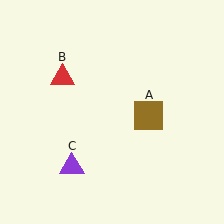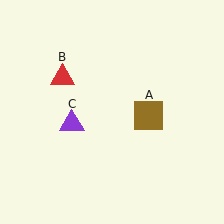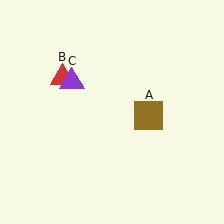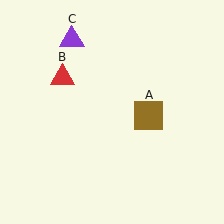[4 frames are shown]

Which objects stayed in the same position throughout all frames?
Brown square (object A) and red triangle (object B) remained stationary.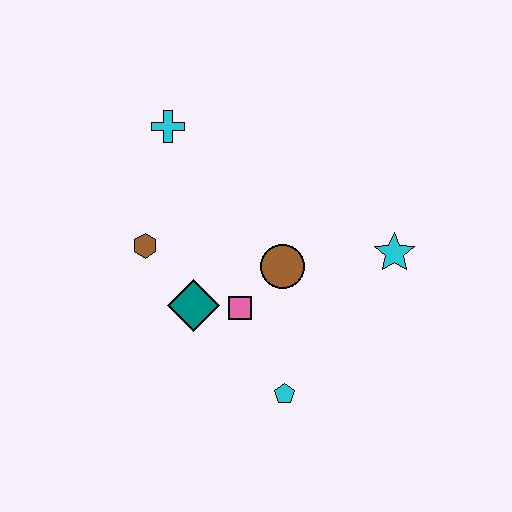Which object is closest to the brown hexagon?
The teal diamond is closest to the brown hexagon.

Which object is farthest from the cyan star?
The cyan cross is farthest from the cyan star.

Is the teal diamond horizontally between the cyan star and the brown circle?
No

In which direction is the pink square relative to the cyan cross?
The pink square is below the cyan cross.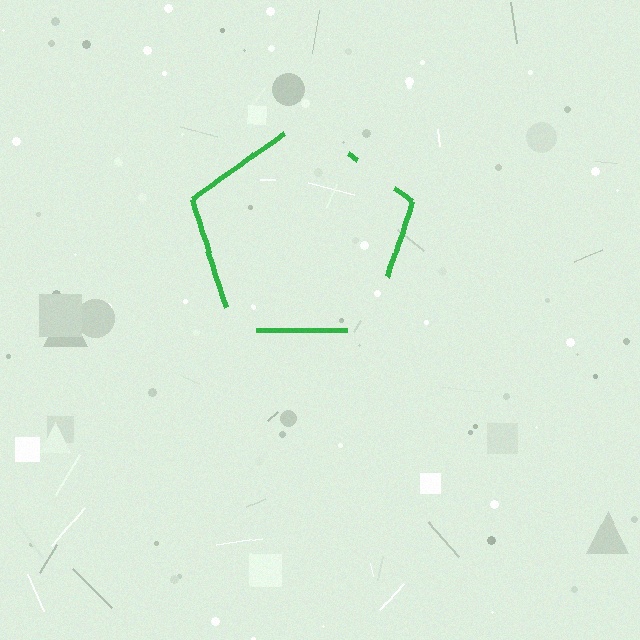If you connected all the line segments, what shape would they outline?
They would outline a pentagon.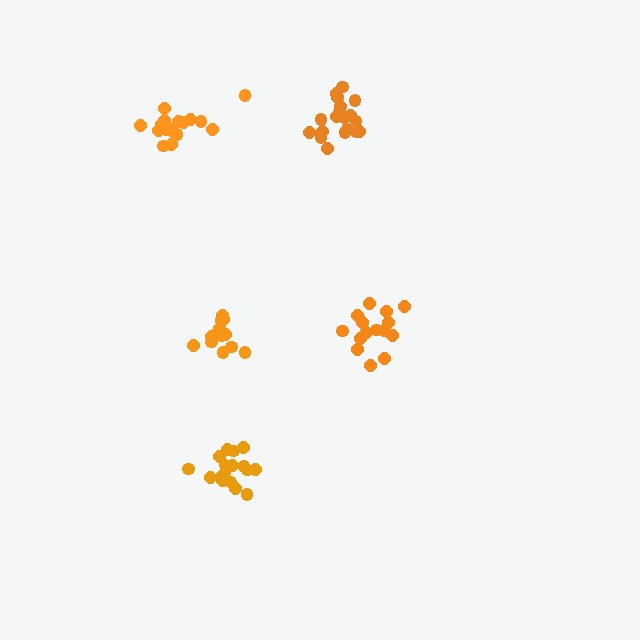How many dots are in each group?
Group 1: 17 dots, Group 2: 15 dots, Group 3: 19 dots, Group 4: 17 dots, Group 5: 13 dots (81 total).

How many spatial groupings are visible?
There are 5 spatial groupings.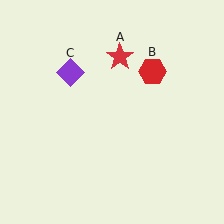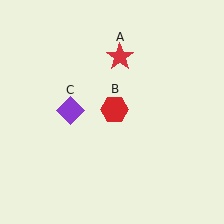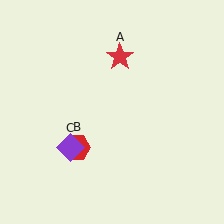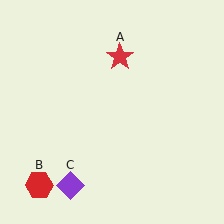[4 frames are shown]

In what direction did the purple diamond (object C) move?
The purple diamond (object C) moved down.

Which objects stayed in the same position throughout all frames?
Red star (object A) remained stationary.